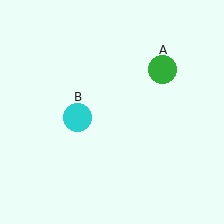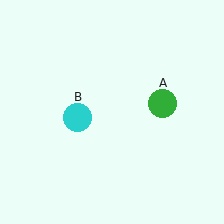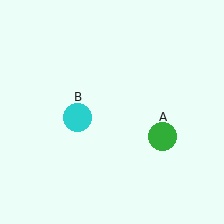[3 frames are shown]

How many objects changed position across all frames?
1 object changed position: green circle (object A).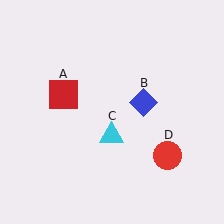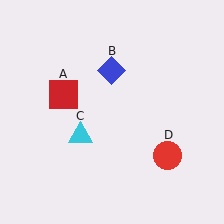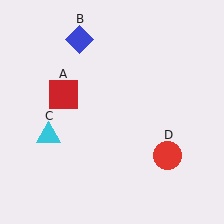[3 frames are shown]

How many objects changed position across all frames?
2 objects changed position: blue diamond (object B), cyan triangle (object C).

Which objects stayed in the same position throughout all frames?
Red square (object A) and red circle (object D) remained stationary.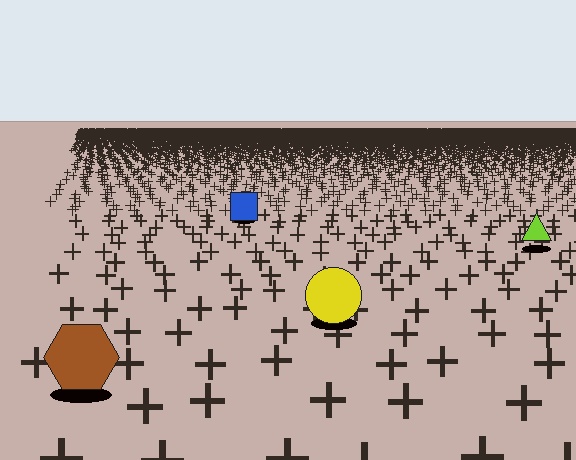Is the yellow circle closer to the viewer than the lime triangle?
Yes. The yellow circle is closer — you can tell from the texture gradient: the ground texture is coarser near it.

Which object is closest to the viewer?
The brown hexagon is closest. The texture marks near it are larger and more spread out.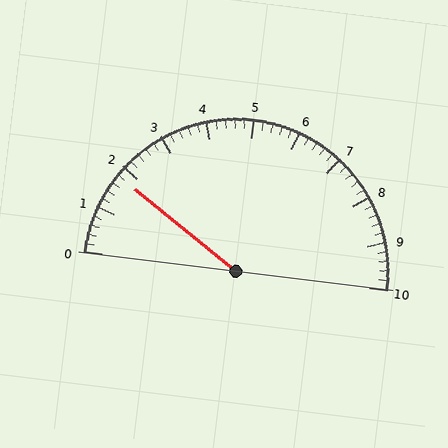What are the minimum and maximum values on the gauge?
The gauge ranges from 0 to 10.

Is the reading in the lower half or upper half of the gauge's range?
The reading is in the lower half of the range (0 to 10).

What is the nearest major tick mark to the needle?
The nearest major tick mark is 2.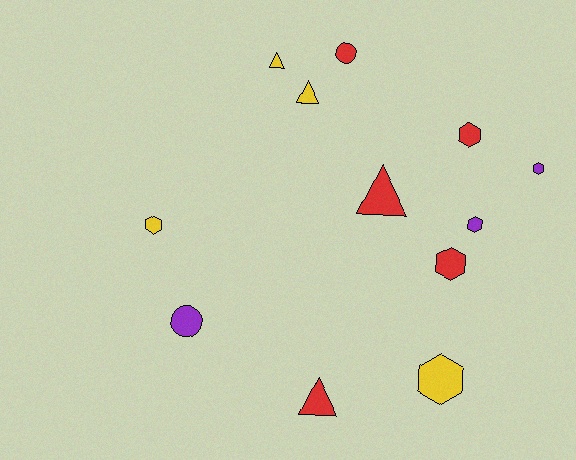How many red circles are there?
There is 1 red circle.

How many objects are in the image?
There are 12 objects.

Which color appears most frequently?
Red, with 5 objects.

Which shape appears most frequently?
Hexagon, with 6 objects.